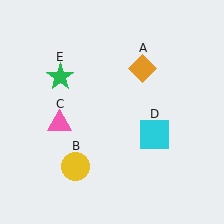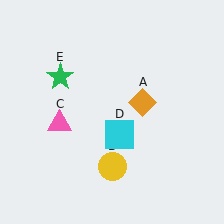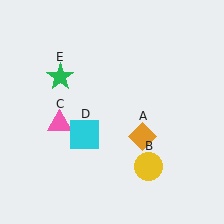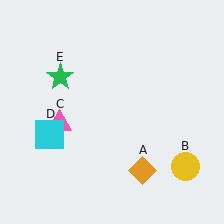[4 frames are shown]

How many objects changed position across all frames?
3 objects changed position: orange diamond (object A), yellow circle (object B), cyan square (object D).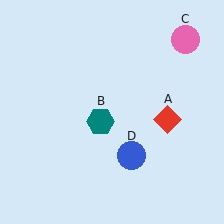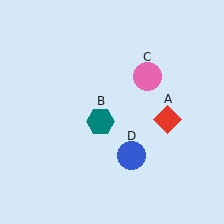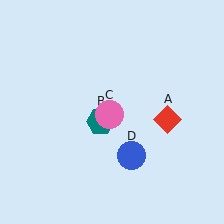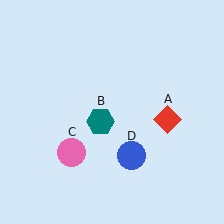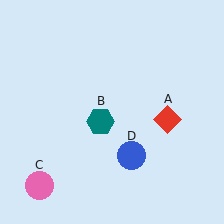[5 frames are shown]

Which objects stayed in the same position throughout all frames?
Red diamond (object A) and teal hexagon (object B) and blue circle (object D) remained stationary.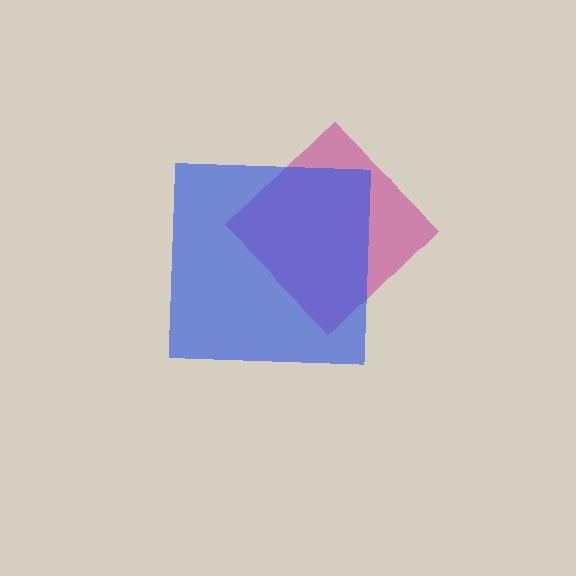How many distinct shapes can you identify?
There are 2 distinct shapes: a magenta diamond, a blue square.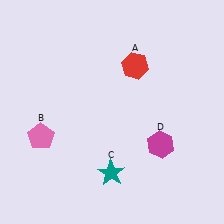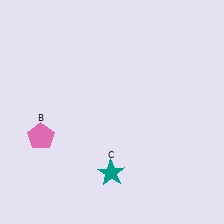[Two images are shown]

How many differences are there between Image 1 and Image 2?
There are 2 differences between the two images.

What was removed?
The red hexagon (A), the magenta hexagon (D) were removed in Image 2.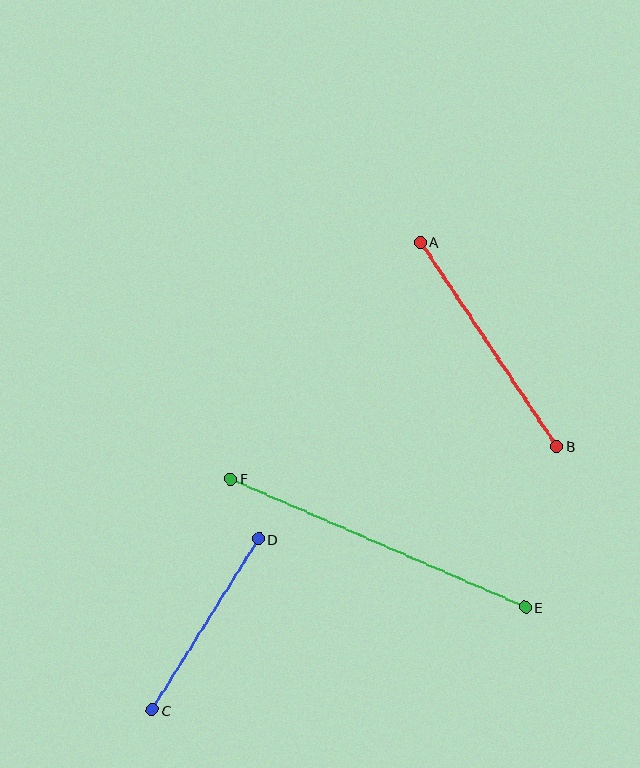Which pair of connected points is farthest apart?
Points E and F are farthest apart.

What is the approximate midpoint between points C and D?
The midpoint is at approximately (205, 624) pixels.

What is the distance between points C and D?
The distance is approximately 202 pixels.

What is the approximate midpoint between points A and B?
The midpoint is at approximately (489, 344) pixels.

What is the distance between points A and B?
The distance is approximately 245 pixels.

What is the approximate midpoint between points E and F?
The midpoint is at approximately (378, 543) pixels.